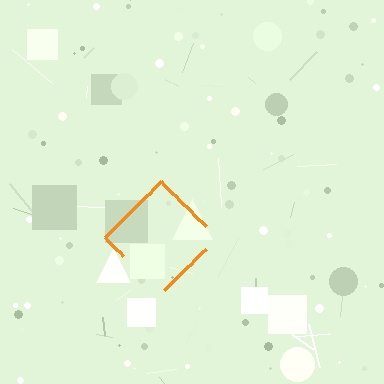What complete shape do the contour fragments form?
The contour fragments form a diamond.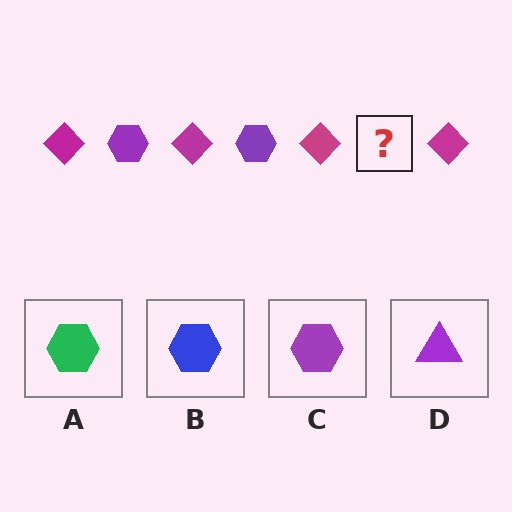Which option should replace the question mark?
Option C.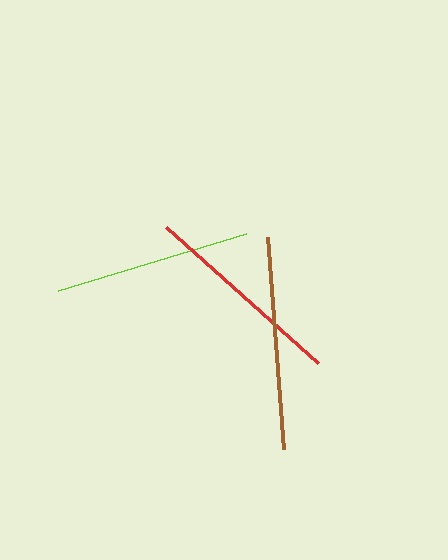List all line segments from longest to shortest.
From longest to shortest: brown, red, lime.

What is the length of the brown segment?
The brown segment is approximately 213 pixels long.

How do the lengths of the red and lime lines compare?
The red and lime lines are approximately the same length.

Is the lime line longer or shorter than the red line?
The red line is longer than the lime line.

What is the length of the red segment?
The red segment is approximately 204 pixels long.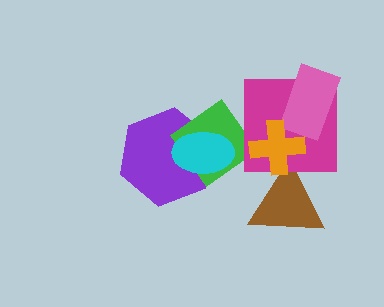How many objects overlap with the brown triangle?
2 objects overlap with the brown triangle.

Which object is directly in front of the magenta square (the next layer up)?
The pink rectangle is directly in front of the magenta square.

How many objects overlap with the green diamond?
4 objects overlap with the green diamond.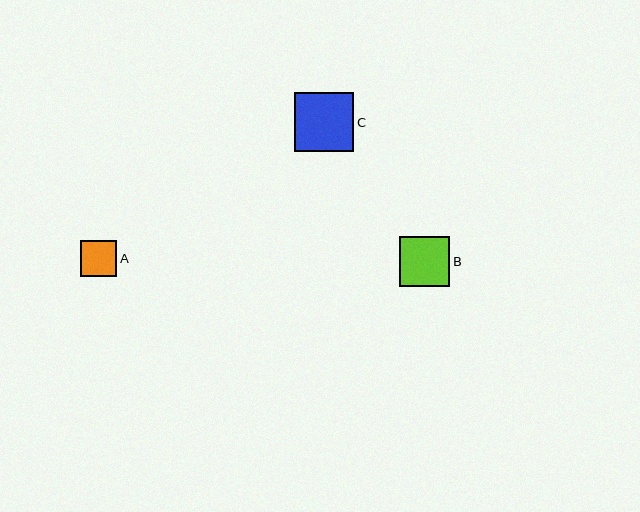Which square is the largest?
Square C is the largest with a size of approximately 59 pixels.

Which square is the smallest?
Square A is the smallest with a size of approximately 36 pixels.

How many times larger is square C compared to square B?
Square C is approximately 1.2 times the size of square B.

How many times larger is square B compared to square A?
Square B is approximately 1.4 times the size of square A.